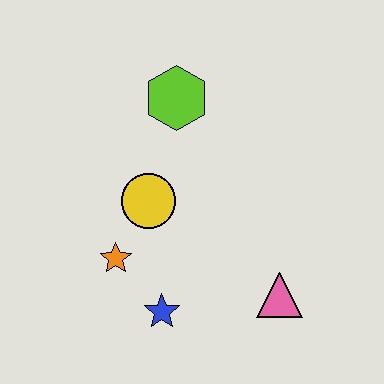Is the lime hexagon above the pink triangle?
Yes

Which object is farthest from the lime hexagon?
The pink triangle is farthest from the lime hexagon.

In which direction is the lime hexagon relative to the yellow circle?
The lime hexagon is above the yellow circle.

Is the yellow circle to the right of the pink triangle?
No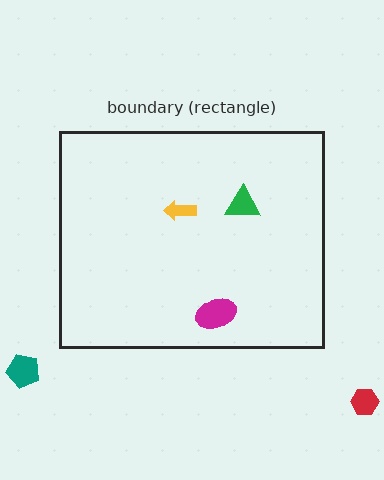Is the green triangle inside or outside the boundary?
Inside.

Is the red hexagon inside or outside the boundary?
Outside.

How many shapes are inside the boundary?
3 inside, 2 outside.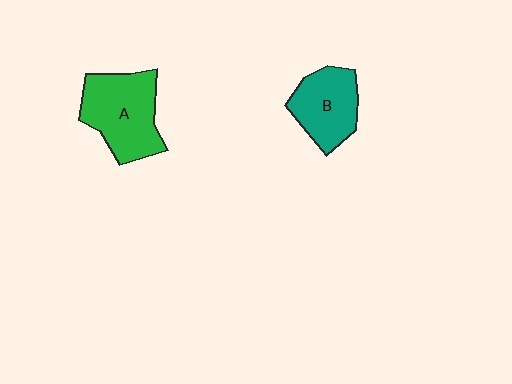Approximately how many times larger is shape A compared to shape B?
Approximately 1.3 times.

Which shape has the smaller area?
Shape B (teal).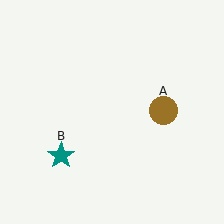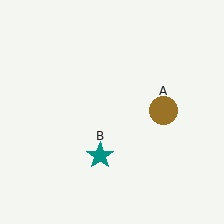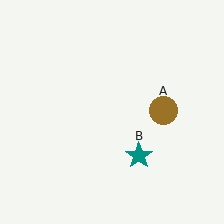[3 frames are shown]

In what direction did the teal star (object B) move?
The teal star (object B) moved right.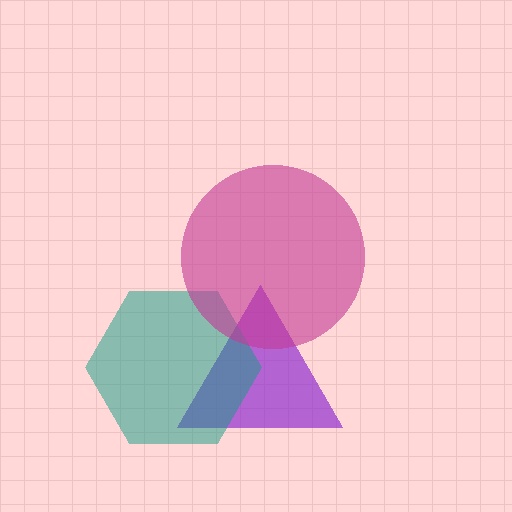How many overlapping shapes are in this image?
There are 3 overlapping shapes in the image.